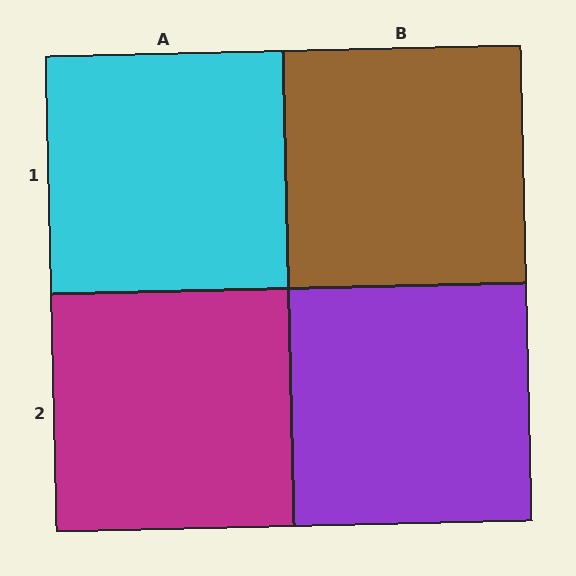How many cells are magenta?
1 cell is magenta.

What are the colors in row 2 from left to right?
Magenta, purple.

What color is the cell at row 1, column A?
Cyan.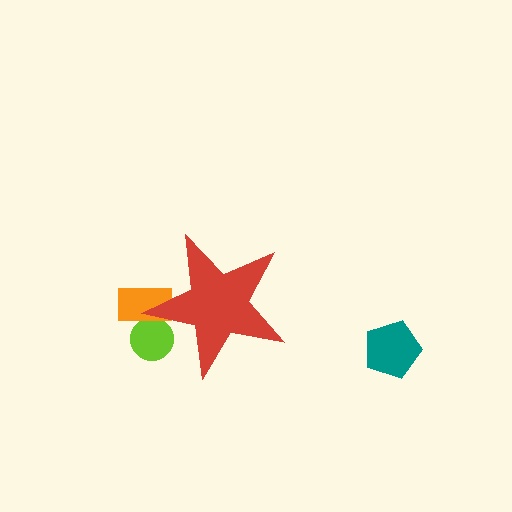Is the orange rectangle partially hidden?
Yes, the orange rectangle is partially hidden behind the red star.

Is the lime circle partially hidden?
Yes, the lime circle is partially hidden behind the red star.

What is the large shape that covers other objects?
A red star.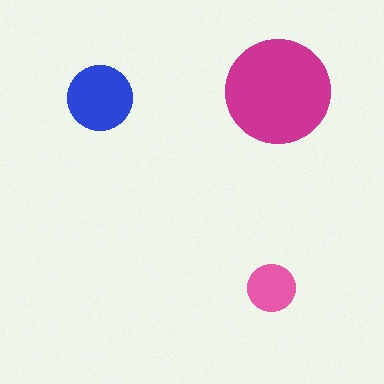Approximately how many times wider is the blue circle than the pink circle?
About 1.5 times wider.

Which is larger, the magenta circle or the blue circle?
The magenta one.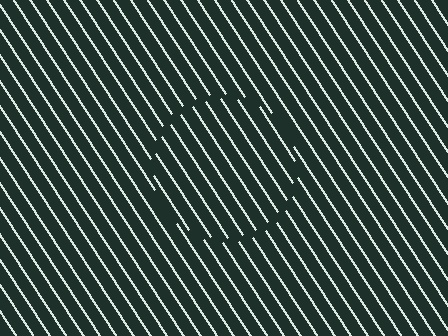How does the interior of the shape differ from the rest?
The interior of the shape contains the same grating, shifted by half a period — the contour is defined by the phase discontinuity where line-ends from the inner and outer gratings abut.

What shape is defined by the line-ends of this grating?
An illusory circle. The interior of the shape contains the same grating, shifted by half a period — the contour is defined by the phase discontinuity where line-ends from the inner and outer gratings abut.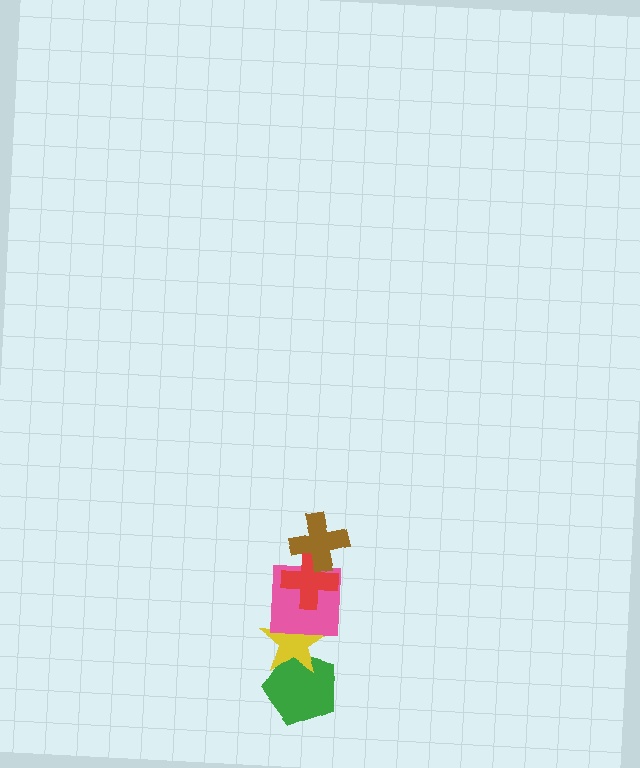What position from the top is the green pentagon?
The green pentagon is 5th from the top.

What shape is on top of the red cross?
The brown cross is on top of the red cross.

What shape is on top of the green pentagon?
The yellow star is on top of the green pentagon.